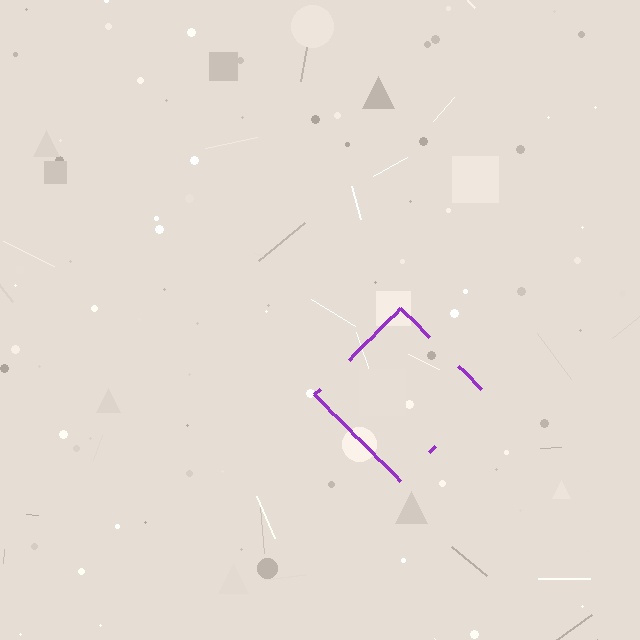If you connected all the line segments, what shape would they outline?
They would outline a diamond.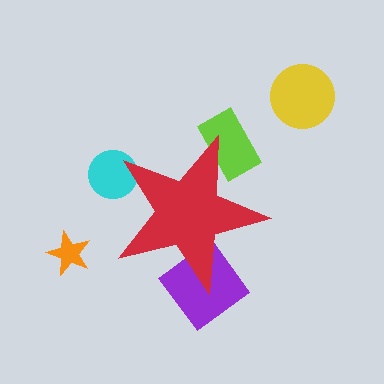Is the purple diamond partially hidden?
Yes, the purple diamond is partially hidden behind the red star.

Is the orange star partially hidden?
No, the orange star is fully visible.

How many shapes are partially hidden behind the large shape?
3 shapes are partially hidden.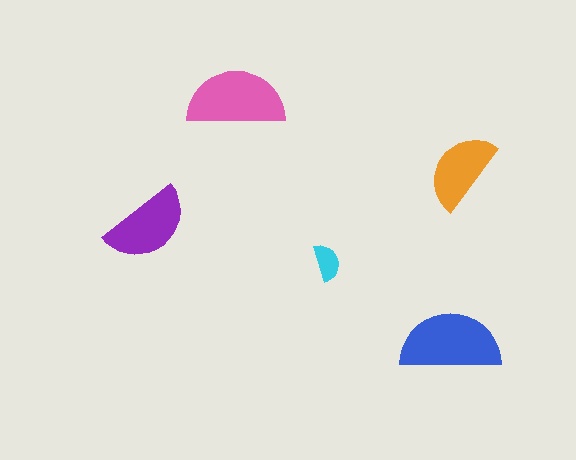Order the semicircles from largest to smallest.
the blue one, the pink one, the purple one, the orange one, the cyan one.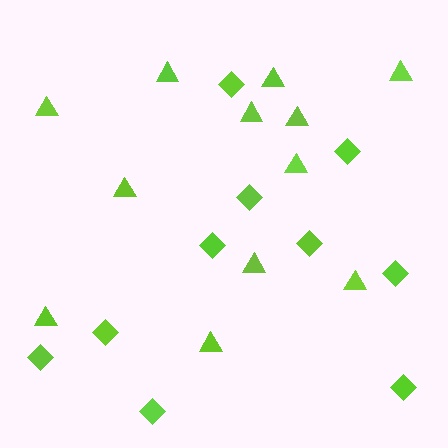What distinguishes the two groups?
There are 2 groups: one group of diamonds (10) and one group of triangles (12).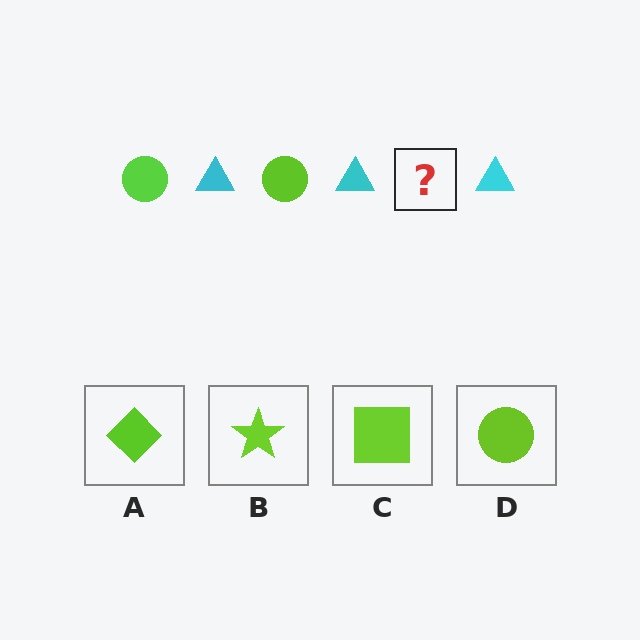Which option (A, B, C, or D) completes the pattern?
D.